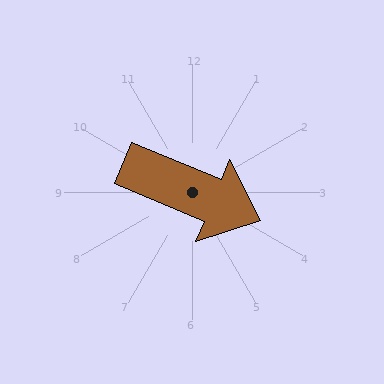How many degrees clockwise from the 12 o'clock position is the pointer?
Approximately 113 degrees.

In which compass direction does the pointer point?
Southeast.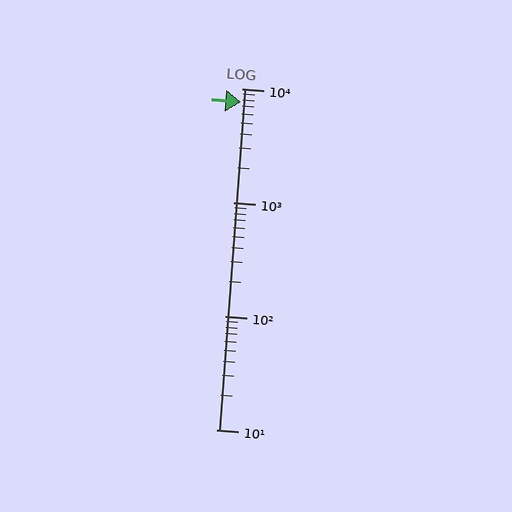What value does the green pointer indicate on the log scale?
The pointer indicates approximately 7600.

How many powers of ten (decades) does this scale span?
The scale spans 3 decades, from 10 to 10000.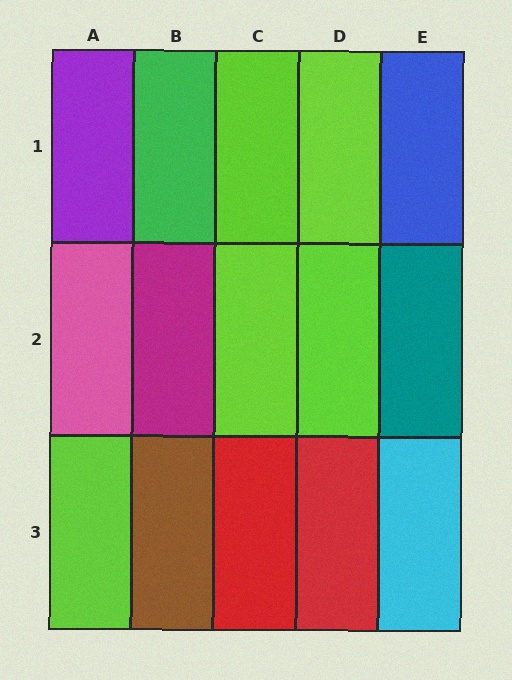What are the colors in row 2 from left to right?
Pink, magenta, lime, lime, teal.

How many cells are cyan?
1 cell is cyan.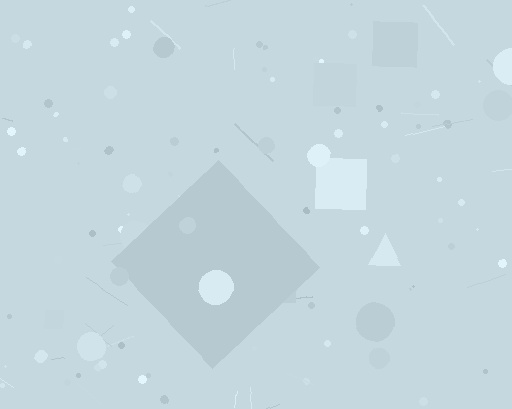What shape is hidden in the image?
A diamond is hidden in the image.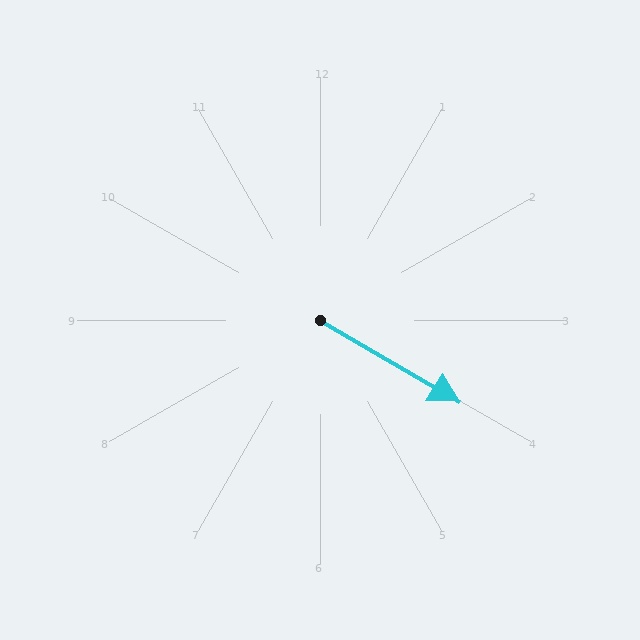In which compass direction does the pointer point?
Southeast.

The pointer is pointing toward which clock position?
Roughly 4 o'clock.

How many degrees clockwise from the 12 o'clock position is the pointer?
Approximately 120 degrees.